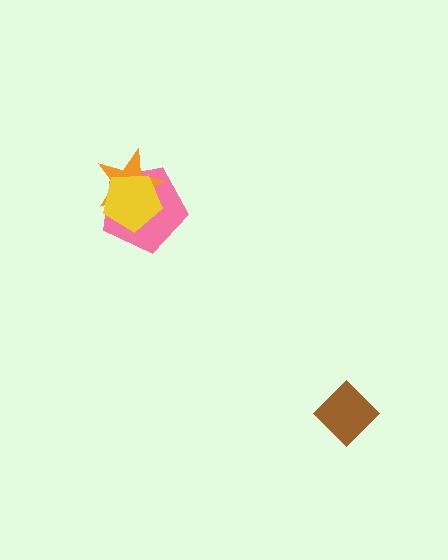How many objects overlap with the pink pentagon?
2 objects overlap with the pink pentagon.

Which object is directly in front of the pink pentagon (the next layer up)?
The orange star is directly in front of the pink pentagon.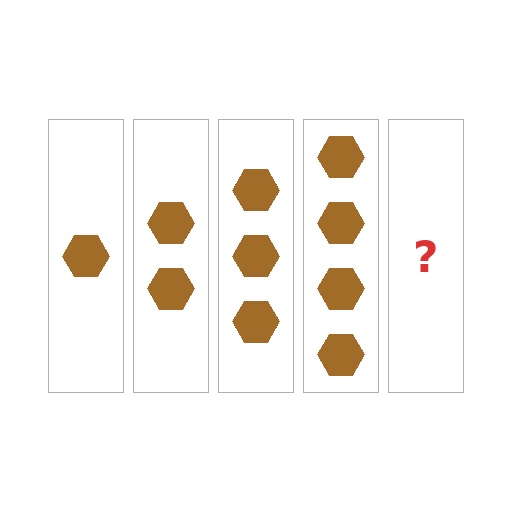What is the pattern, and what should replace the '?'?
The pattern is that each step adds one more hexagon. The '?' should be 5 hexagons.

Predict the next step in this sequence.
The next step is 5 hexagons.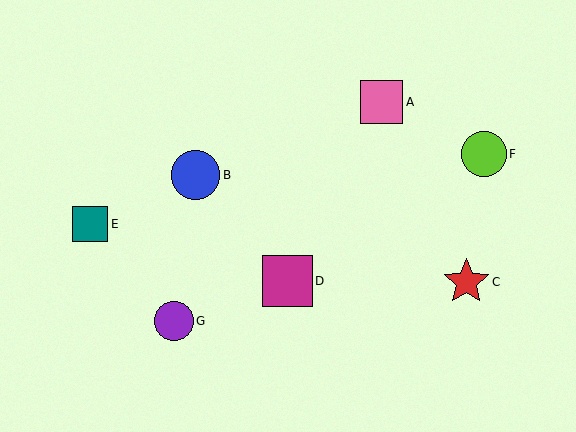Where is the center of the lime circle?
The center of the lime circle is at (484, 154).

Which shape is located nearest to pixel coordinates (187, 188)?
The blue circle (labeled B) at (195, 175) is nearest to that location.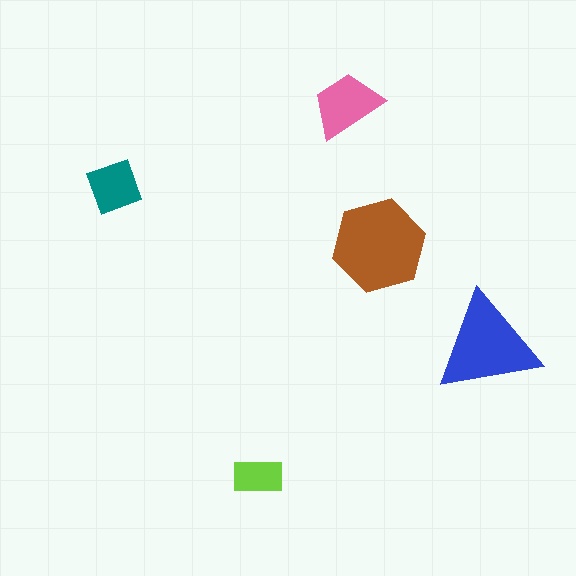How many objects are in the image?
There are 5 objects in the image.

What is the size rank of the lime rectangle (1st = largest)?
5th.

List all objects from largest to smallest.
The brown hexagon, the blue triangle, the pink trapezoid, the teal diamond, the lime rectangle.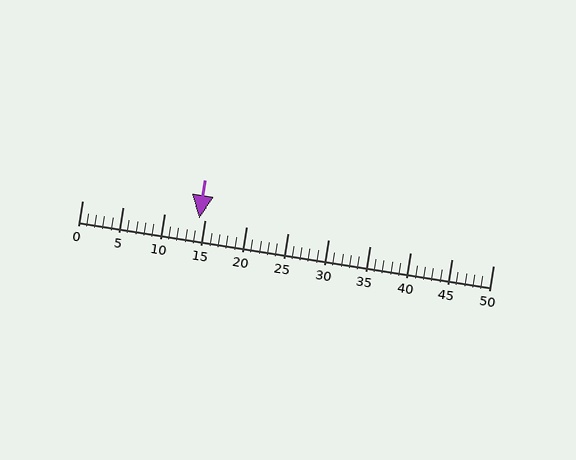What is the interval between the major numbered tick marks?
The major tick marks are spaced 5 units apart.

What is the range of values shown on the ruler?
The ruler shows values from 0 to 50.